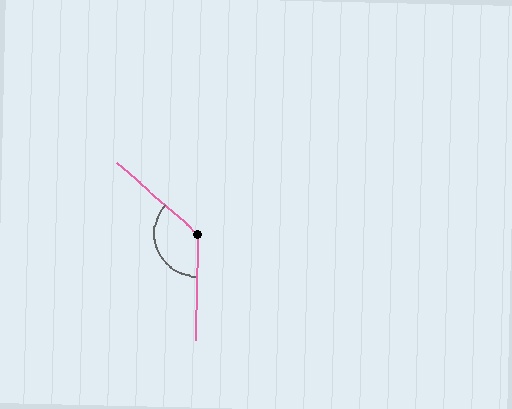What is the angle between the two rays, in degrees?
Approximately 130 degrees.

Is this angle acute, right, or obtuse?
It is obtuse.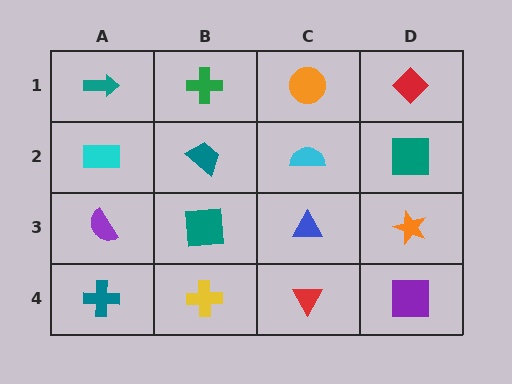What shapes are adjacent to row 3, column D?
A teal square (row 2, column D), a purple square (row 4, column D), a blue triangle (row 3, column C).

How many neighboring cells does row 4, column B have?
3.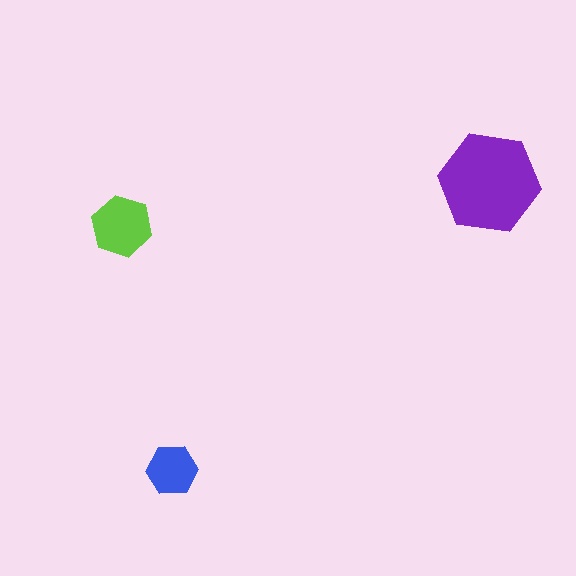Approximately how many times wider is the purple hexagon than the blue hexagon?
About 2 times wider.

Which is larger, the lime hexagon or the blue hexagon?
The lime one.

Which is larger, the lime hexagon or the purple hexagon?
The purple one.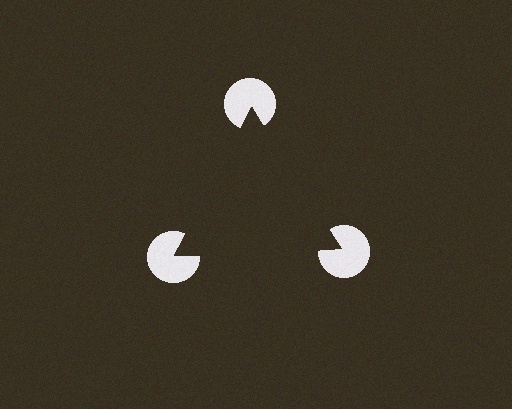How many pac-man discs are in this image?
There are 3 — one at each vertex of the illusory triangle.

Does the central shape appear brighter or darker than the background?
It typically appears slightly darker than the background, even though no actual brightness change is drawn.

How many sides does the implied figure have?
3 sides.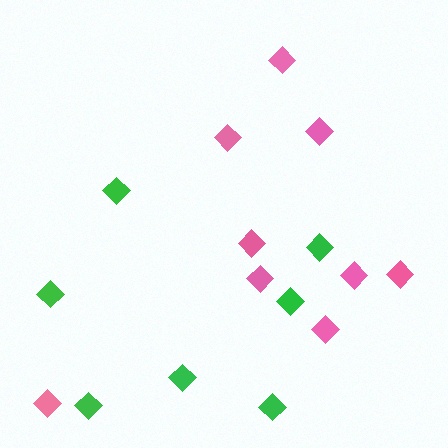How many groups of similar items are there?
There are 2 groups: one group of pink diamonds (9) and one group of green diamonds (7).